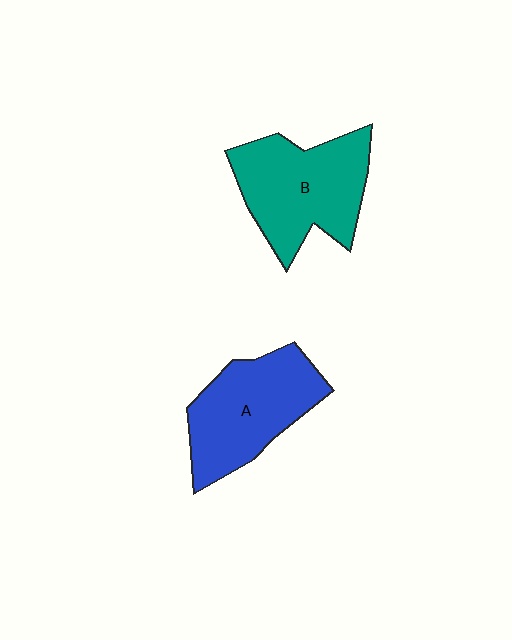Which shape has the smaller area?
Shape A (blue).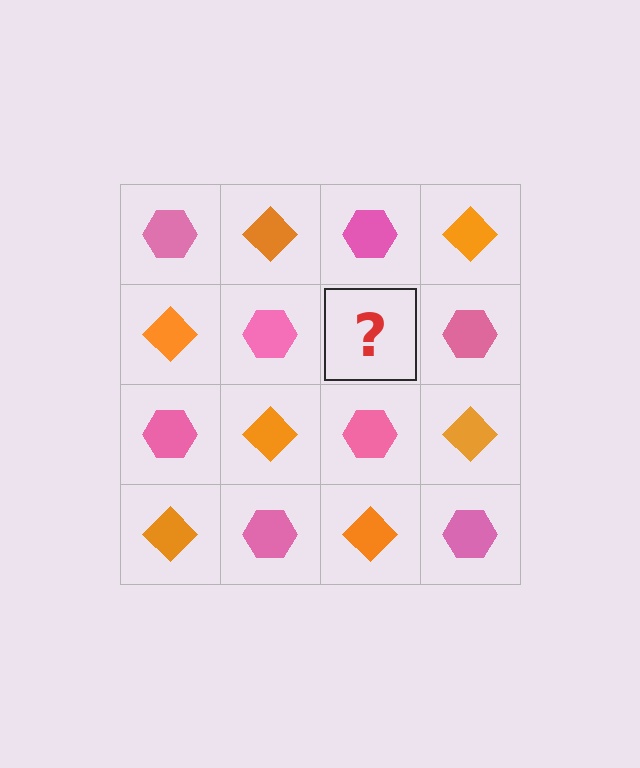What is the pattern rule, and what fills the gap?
The rule is that it alternates pink hexagon and orange diamond in a checkerboard pattern. The gap should be filled with an orange diamond.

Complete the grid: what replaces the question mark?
The question mark should be replaced with an orange diamond.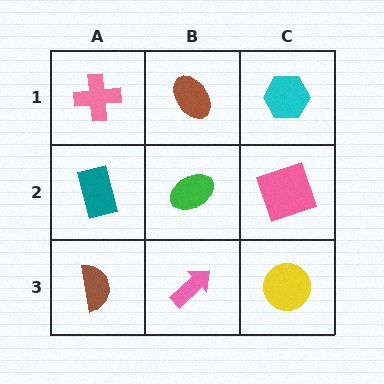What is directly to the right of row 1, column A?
A brown ellipse.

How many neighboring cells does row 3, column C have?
2.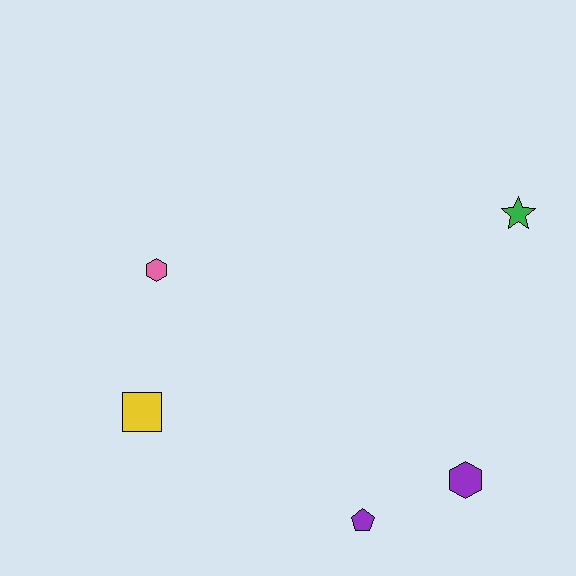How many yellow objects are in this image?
There is 1 yellow object.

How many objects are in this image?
There are 5 objects.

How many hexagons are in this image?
There are 2 hexagons.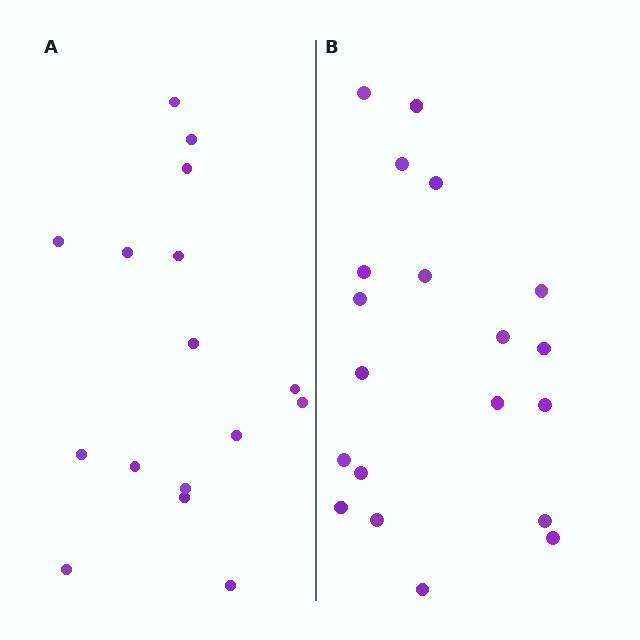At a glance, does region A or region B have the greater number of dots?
Region B (the right region) has more dots.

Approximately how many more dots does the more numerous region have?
Region B has about 4 more dots than region A.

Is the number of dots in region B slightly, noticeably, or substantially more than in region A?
Region B has noticeably more, but not dramatically so. The ratio is roughly 1.2 to 1.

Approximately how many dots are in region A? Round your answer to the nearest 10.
About 20 dots. (The exact count is 16, which rounds to 20.)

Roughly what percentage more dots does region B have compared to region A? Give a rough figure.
About 25% more.